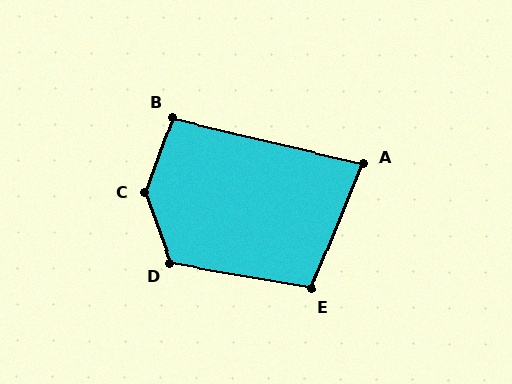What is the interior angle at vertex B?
Approximately 97 degrees (obtuse).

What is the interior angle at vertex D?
Approximately 120 degrees (obtuse).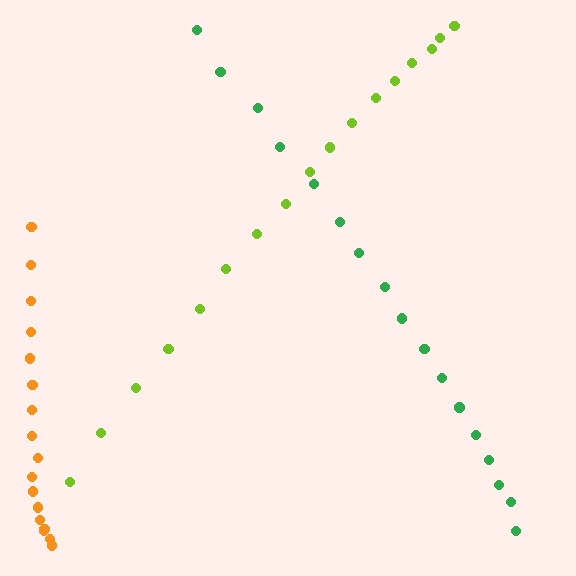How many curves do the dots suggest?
There are 3 distinct paths.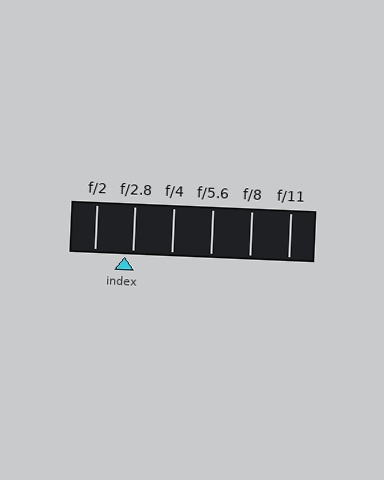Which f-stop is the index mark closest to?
The index mark is closest to f/2.8.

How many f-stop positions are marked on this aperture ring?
There are 6 f-stop positions marked.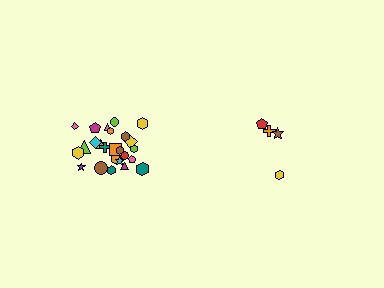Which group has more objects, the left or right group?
The left group.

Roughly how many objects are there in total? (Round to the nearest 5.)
Roughly 30 objects in total.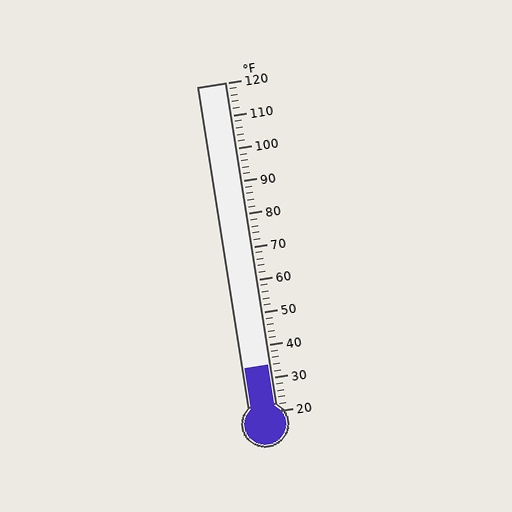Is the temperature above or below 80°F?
The temperature is below 80°F.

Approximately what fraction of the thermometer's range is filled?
The thermometer is filled to approximately 15% of its range.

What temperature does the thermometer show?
The thermometer shows approximately 34°F.